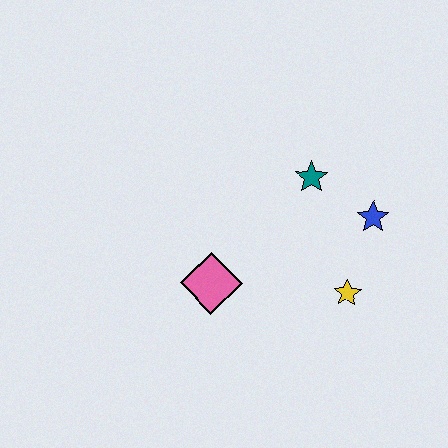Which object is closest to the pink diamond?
The yellow star is closest to the pink diamond.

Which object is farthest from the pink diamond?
The blue star is farthest from the pink diamond.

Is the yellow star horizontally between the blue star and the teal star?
Yes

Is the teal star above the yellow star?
Yes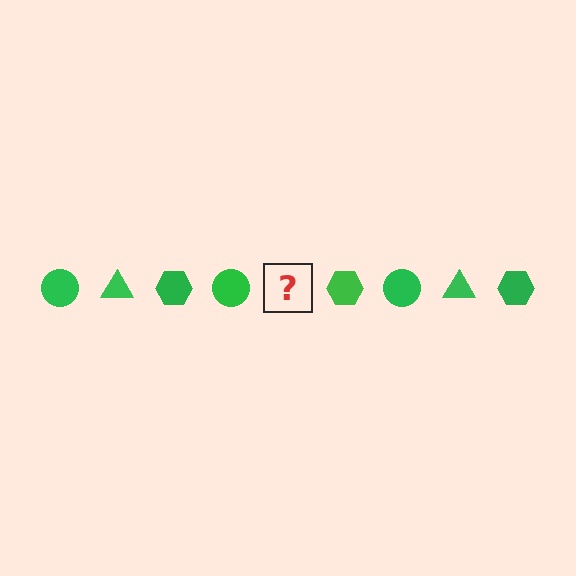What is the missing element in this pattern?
The missing element is a green triangle.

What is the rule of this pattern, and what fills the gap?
The rule is that the pattern cycles through circle, triangle, hexagon shapes in green. The gap should be filled with a green triangle.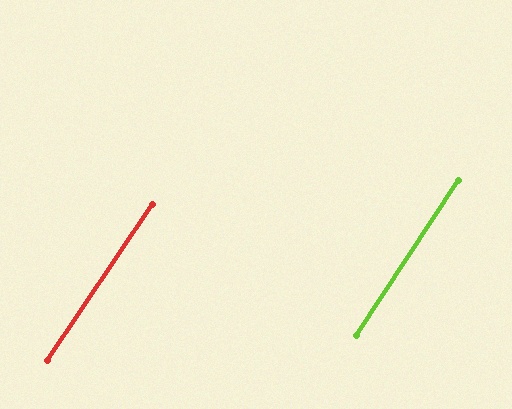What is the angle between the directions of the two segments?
Approximately 1 degree.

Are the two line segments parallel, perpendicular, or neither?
Parallel — their directions differ by only 1.0°.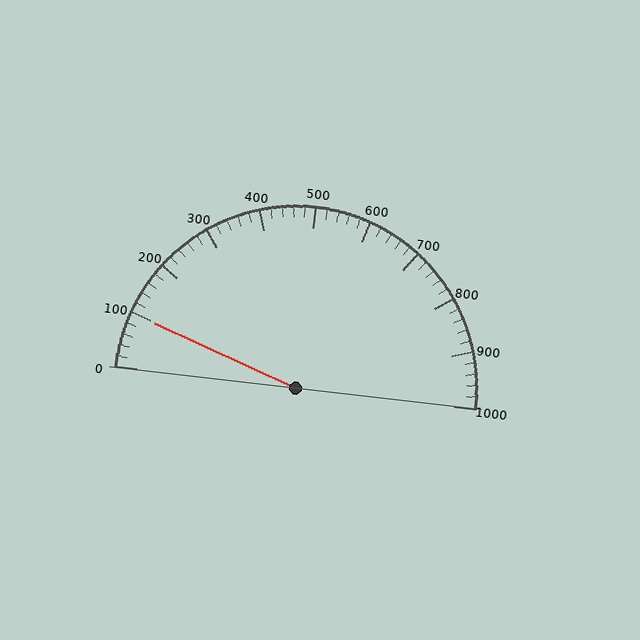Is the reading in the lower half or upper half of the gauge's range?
The reading is in the lower half of the range (0 to 1000).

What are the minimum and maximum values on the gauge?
The gauge ranges from 0 to 1000.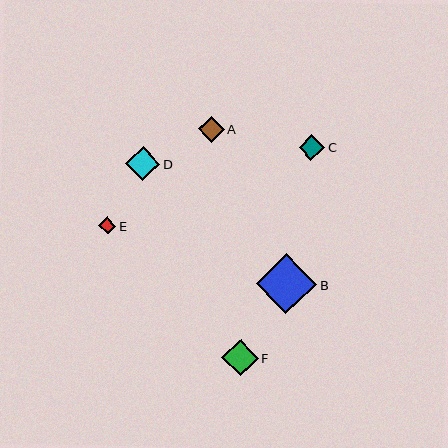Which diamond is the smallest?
Diamond E is the smallest with a size of approximately 17 pixels.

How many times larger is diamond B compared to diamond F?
Diamond B is approximately 1.7 times the size of diamond F.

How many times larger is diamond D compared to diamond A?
Diamond D is approximately 1.3 times the size of diamond A.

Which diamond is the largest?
Diamond B is the largest with a size of approximately 60 pixels.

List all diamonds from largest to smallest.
From largest to smallest: B, F, D, C, A, E.